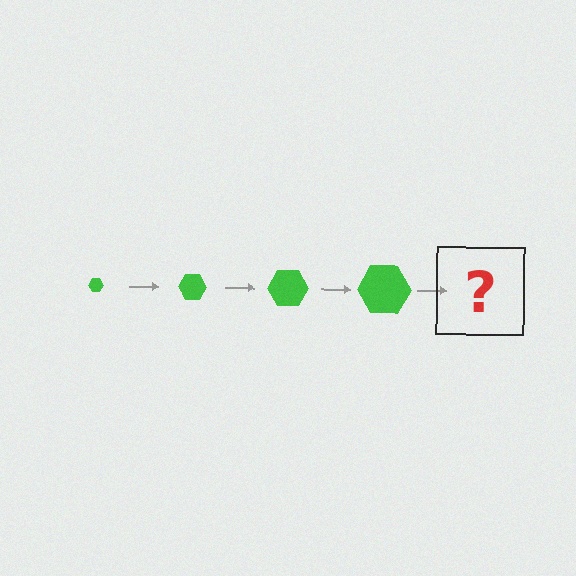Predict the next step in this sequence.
The next step is a green hexagon, larger than the previous one.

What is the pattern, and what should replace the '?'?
The pattern is that the hexagon gets progressively larger each step. The '?' should be a green hexagon, larger than the previous one.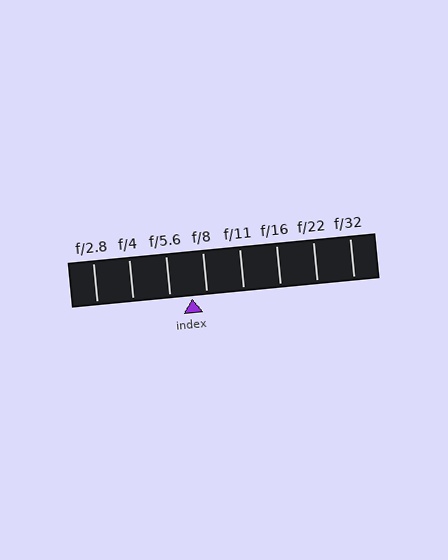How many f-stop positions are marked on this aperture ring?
There are 8 f-stop positions marked.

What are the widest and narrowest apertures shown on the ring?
The widest aperture shown is f/2.8 and the narrowest is f/32.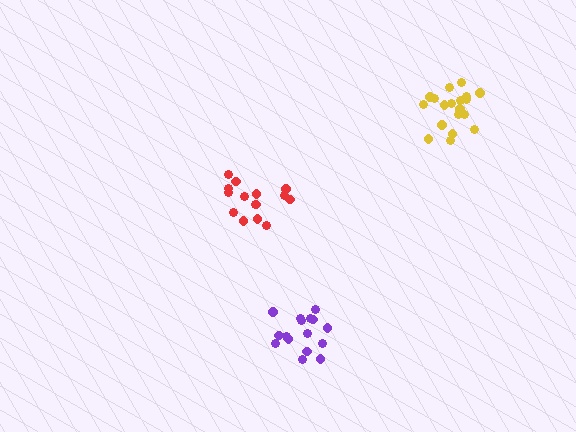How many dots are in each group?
Group 1: 20 dots, Group 2: 15 dots, Group 3: 16 dots (51 total).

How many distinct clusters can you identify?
There are 3 distinct clusters.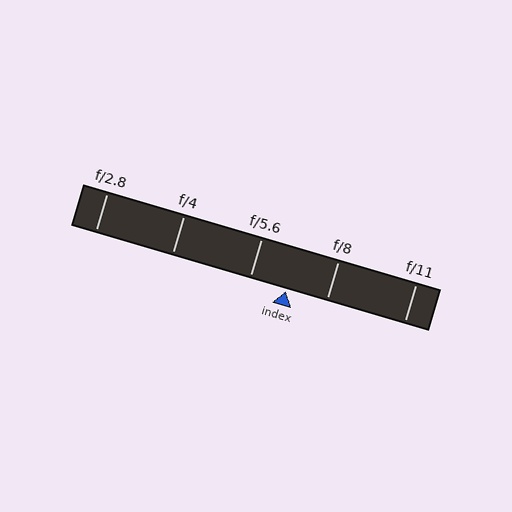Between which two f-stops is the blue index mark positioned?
The index mark is between f/5.6 and f/8.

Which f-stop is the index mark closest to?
The index mark is closest to f/5.6.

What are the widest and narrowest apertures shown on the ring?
The widest aperture shown is f/2.8 and the narrowest is f/11.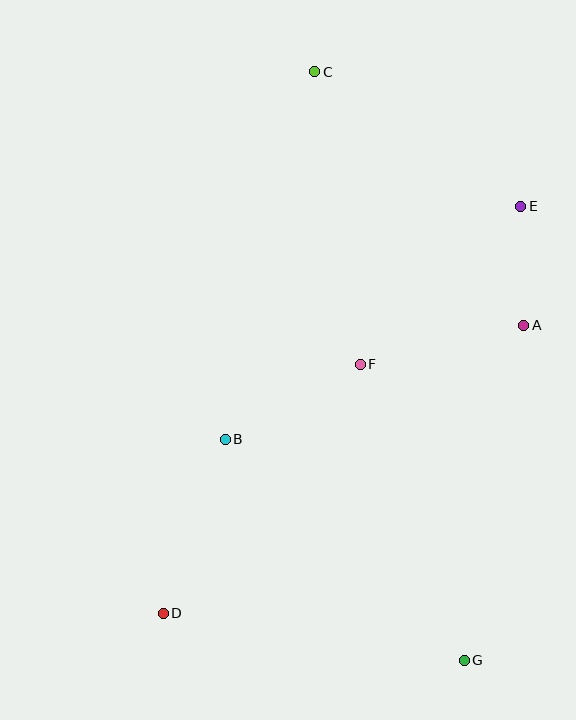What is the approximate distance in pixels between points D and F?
The distance between D and F is approximately 318 pixels.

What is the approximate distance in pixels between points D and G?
The distance between D and G is approximately 305 pixels.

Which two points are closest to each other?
Points A and E are closest to each other.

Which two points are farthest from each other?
Points C and G are farthest from each other.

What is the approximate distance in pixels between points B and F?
The distance between B and F is approximately 155 pixels.